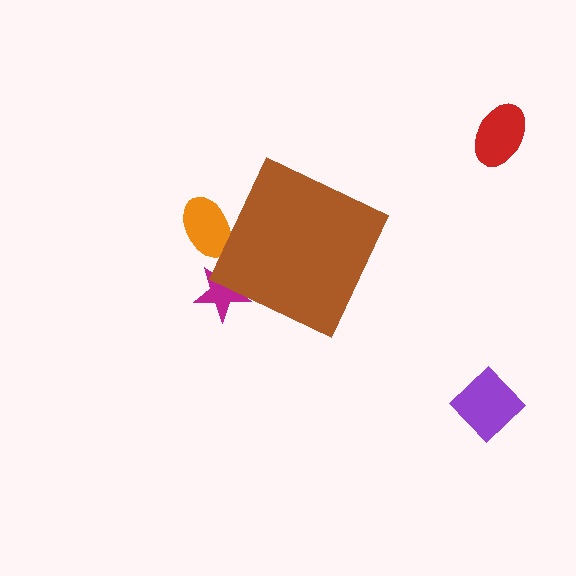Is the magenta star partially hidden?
Yes, the magenta star is partially hidden behind the brown diamond.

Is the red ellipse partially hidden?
No, the red ellipse is fully visible.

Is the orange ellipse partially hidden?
Yes, the orange ellipse is partially hidden behind the brown diamond.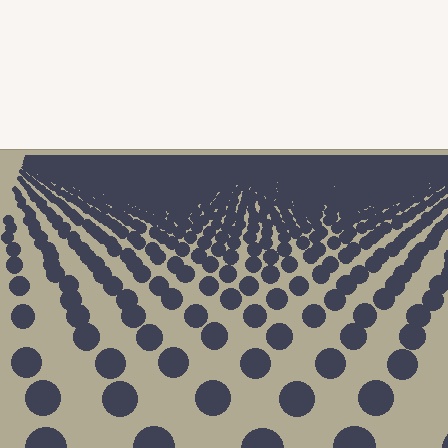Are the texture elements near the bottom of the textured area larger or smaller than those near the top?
Larger. Near the bottom, elements are closer to the viewer and appear at a bigger on-screen size.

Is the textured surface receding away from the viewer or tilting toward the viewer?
The surface is receding away from the viewer. Texture elements get smaller and denser toward the top.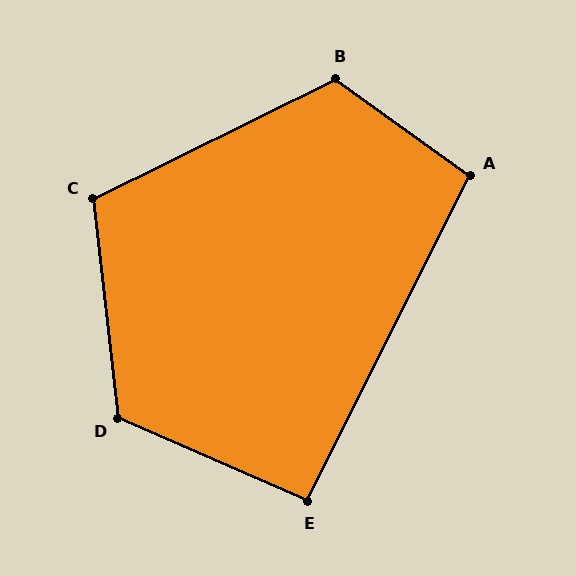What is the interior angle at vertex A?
Approximately 99 degrees (obtuse).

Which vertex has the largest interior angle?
D, at approximately 120 degrees.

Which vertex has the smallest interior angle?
E, at approximately 93 degrees.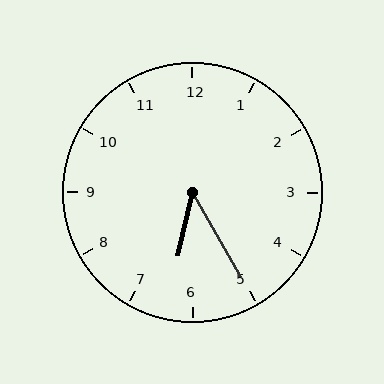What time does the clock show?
6:25.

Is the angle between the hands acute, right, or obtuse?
It is acute.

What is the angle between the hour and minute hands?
Approximately 42 degrees.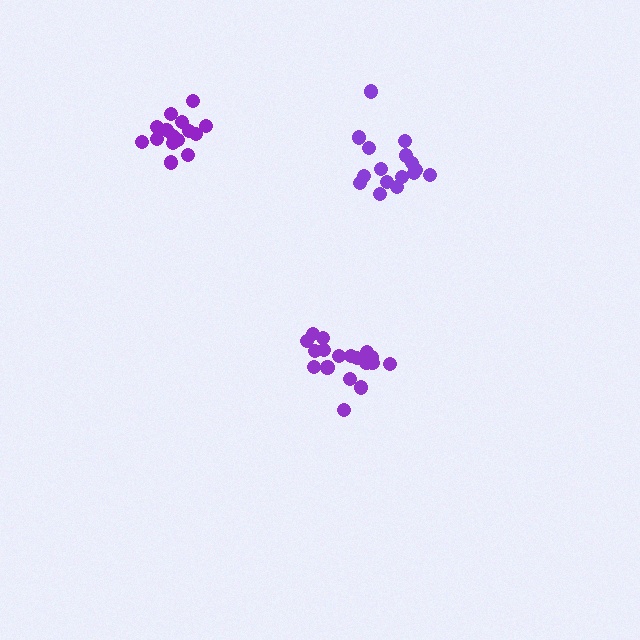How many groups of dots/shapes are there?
There are 3 groups.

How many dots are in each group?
Group 1: 15 dots, Group 2: 16 dots, Group 3: 18 dots (49 total).